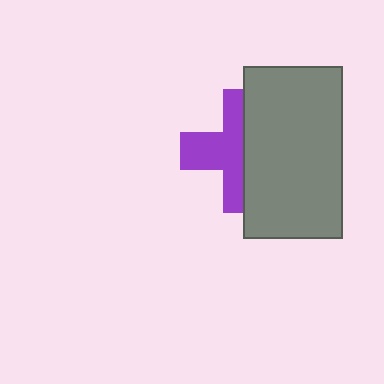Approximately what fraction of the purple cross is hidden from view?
Roughly 48% of the purple cross is hidden behind the gray rectangle.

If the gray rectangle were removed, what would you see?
You would see the complete purple cross.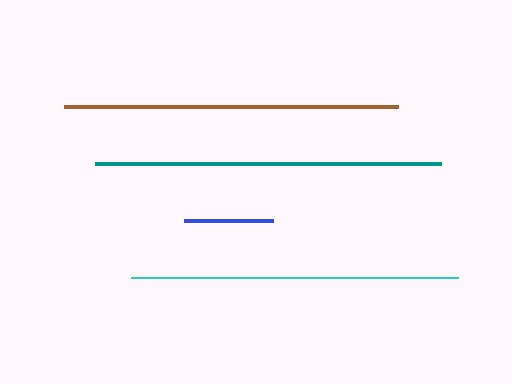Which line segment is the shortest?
The blue line is the shortest at approximately 89 pixels.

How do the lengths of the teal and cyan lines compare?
The teal and cyan lines are approximately the same length.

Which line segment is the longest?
The teal line is the longest at approximately 346 pixels.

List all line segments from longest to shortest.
From longest to shortest: teal, brown, cyan, blue.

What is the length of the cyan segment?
The cyan segment is approximately 328 pixels long.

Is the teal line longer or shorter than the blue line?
The teal line is longer than the blue line.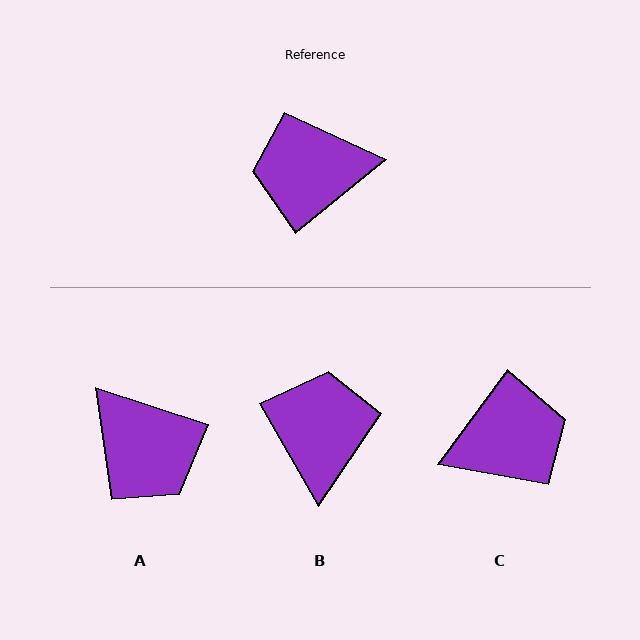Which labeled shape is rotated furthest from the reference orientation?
C, about 166 degrees away.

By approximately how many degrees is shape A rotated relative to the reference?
Approximately 123 degrees counter-clockwise.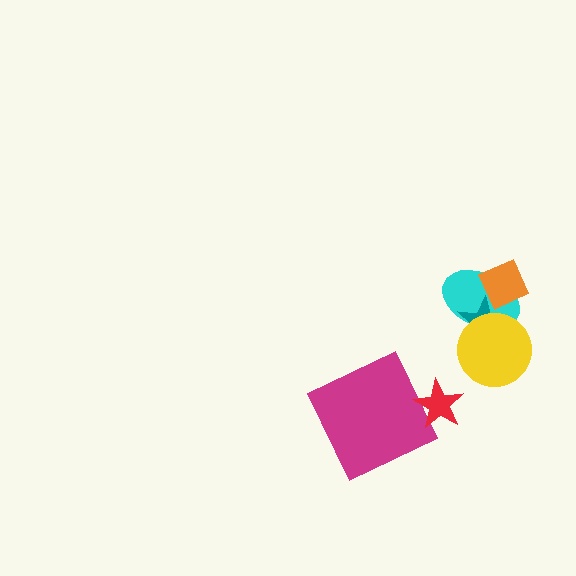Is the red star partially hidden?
No, no other shape covers it.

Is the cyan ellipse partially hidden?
Yes, it is partially covered by another shape.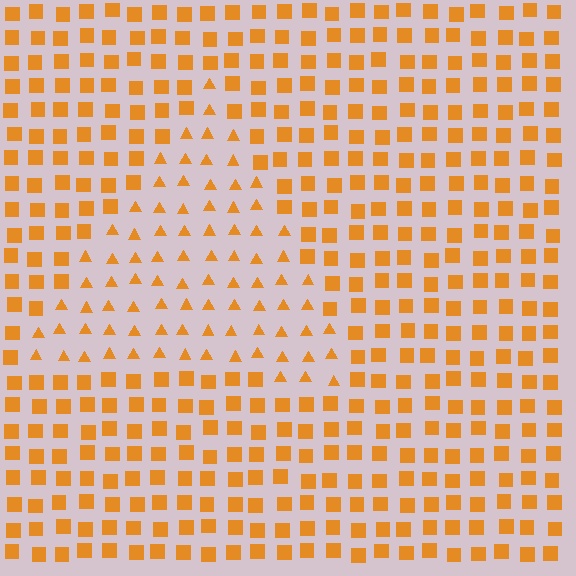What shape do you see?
I see a triangle.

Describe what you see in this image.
The image is filled with small orange elements arranged in a uniform grid. A triangle-shaped region contains triangles, while the surrounding area contains squares. The boundary is defined purely by the change in element shape.